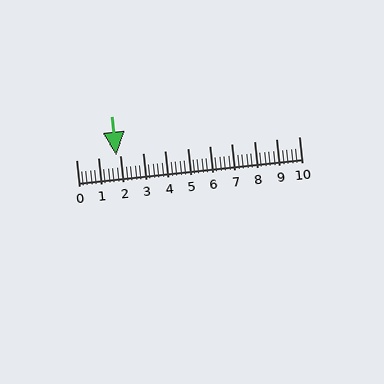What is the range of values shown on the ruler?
The ruler shows values from 0 to 10.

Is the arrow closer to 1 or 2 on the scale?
The arrow is closer to 2.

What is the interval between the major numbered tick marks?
The major tick marks are spaced 1 units apart.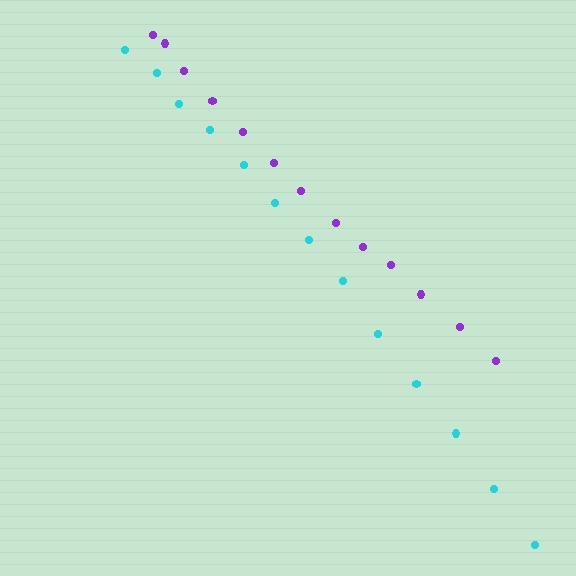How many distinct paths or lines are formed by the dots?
There are 2 distinct paths.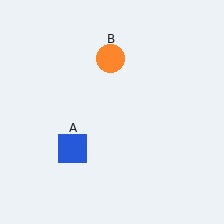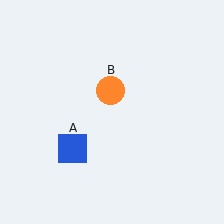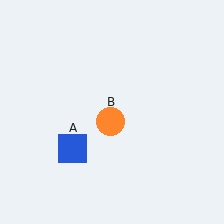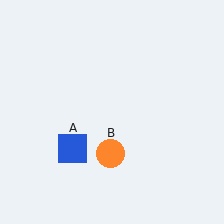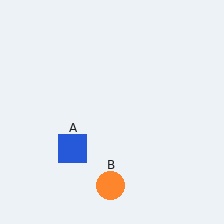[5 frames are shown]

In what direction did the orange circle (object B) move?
The orange circle (object B) moved down.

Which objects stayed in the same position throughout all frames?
Blue square (object A) remained stationary.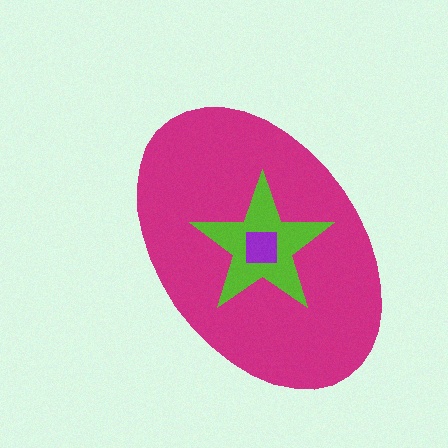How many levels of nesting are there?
3.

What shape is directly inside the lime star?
The purple square.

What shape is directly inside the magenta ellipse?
The lime star.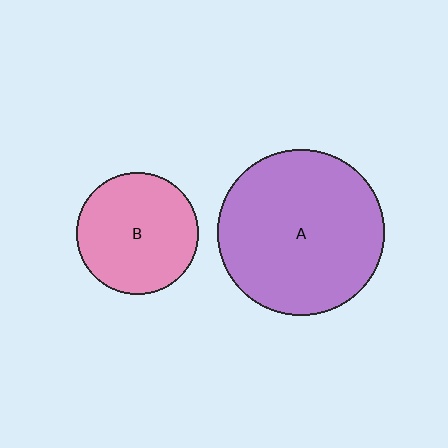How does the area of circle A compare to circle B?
Approximately 1.9 times.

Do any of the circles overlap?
No, none of the circles overlap.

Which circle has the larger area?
Circle A (purple).